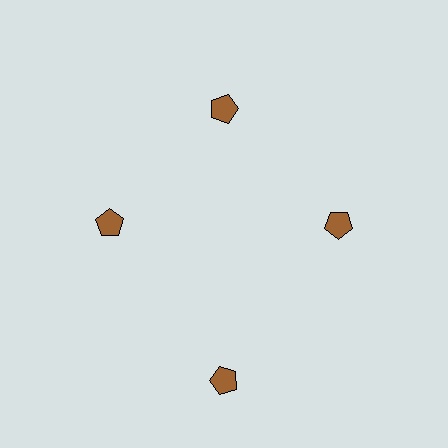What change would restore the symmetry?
The symmetry would be restored by moving it inward, back onto the ring so that all 4 pentagons sit at equal angles and equal distance from the center.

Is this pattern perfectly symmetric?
No. The 4 brown pentagons are arranged in a ring, but one element near the 6 o'clock position is pushed outward from the center, breaking the 4-fold rotational symmetry.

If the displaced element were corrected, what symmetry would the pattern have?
It would have 4-fold rotational symmetry — the pattern would map onto itself every 90 degrees.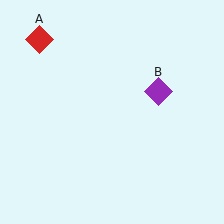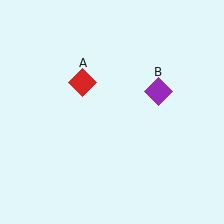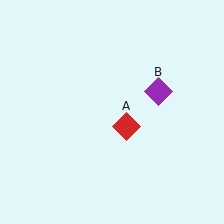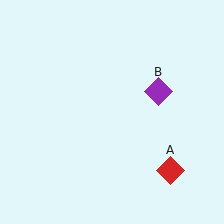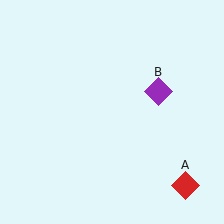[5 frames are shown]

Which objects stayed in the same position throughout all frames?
Purple diamond (object B) remained stationary.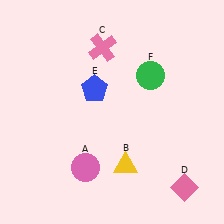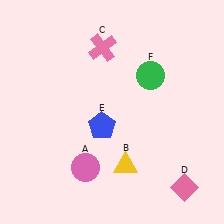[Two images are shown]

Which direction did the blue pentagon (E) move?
The blue pentagon (E) moved down.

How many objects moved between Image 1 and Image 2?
1 object moved between the two images.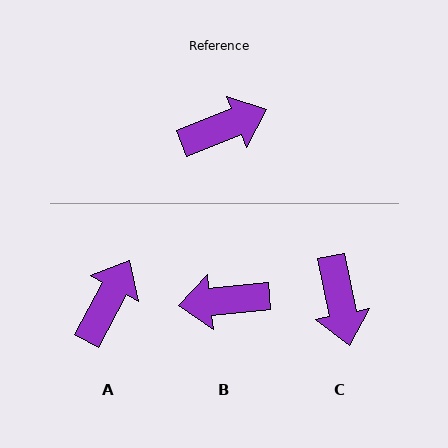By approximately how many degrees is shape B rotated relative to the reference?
Approximately 164 degrees counter-clockwise.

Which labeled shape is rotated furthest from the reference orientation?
B, about 164 degrees away.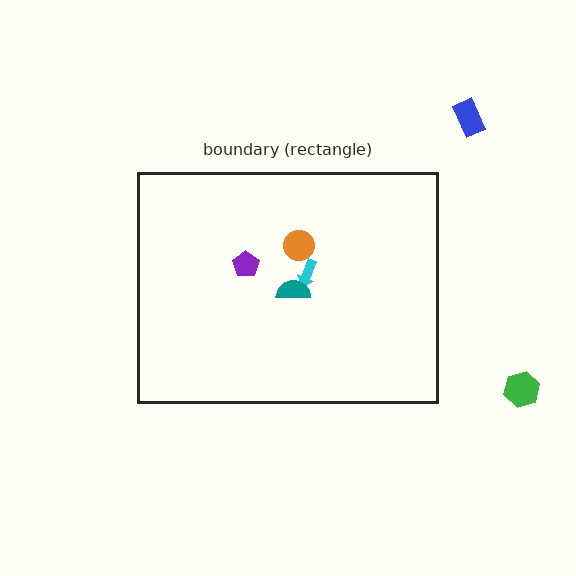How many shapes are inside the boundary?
4 inside, 2 outside.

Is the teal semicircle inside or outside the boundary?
Inside.